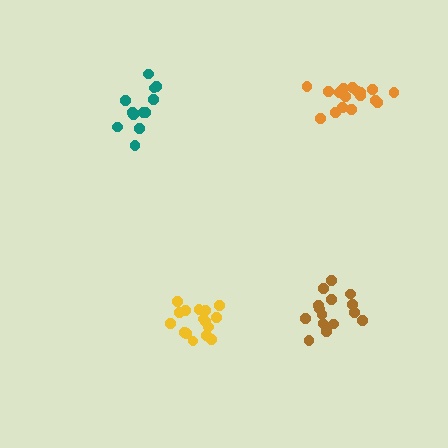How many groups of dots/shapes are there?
There are 4 groups.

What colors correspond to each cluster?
The clusters are colored: teal, brown, orange, yellow.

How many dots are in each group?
Group 1: 12 dots, Group 2: 15 dots, Group 3: 17 dots, Group 4: 16 dots (60 total).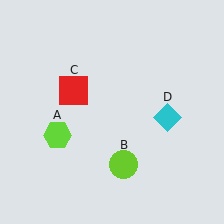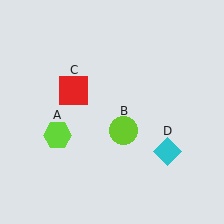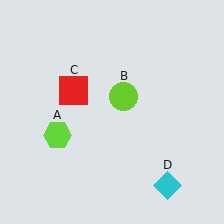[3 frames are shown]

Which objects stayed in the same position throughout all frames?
Lime hexagon (object A) and red square (object C) remained stationary.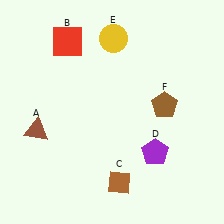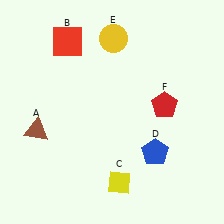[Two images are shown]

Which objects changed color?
C changed from brown to yellow. D changed from purple to blue. F changed from brown to red.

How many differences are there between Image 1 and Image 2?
There are 3 differences between the two images.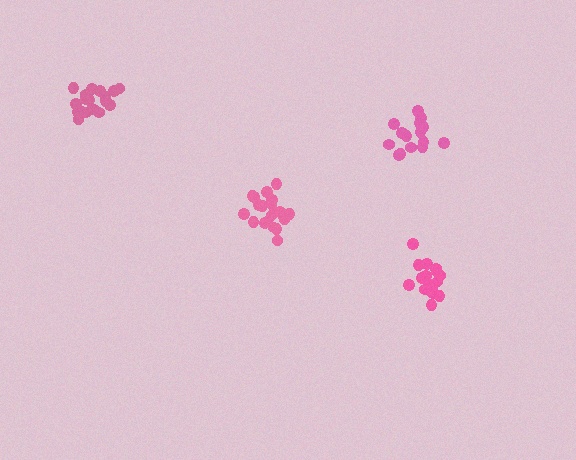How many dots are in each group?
Group 1: 17 dots, Group 2: 20 dots, Group 3: 19 dots, Group 4: 15 dots (71 total).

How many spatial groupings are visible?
There are 4 spatial groupings.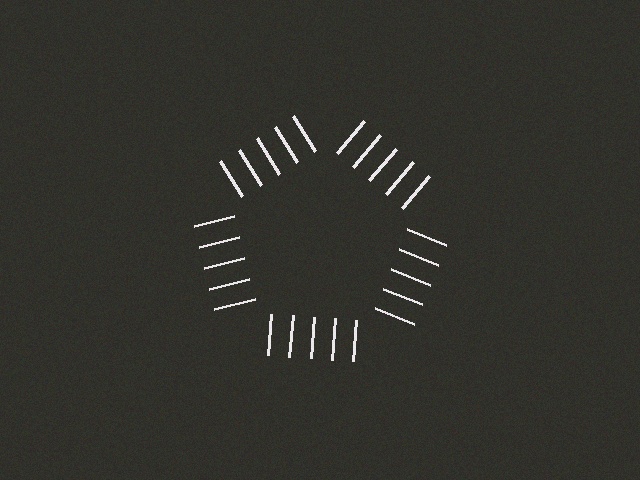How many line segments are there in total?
25 — 5 along each of the 5 edges.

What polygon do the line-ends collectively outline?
An illusory pentagon — the line segments terminate on its edges but no continuous stroke is drawn.